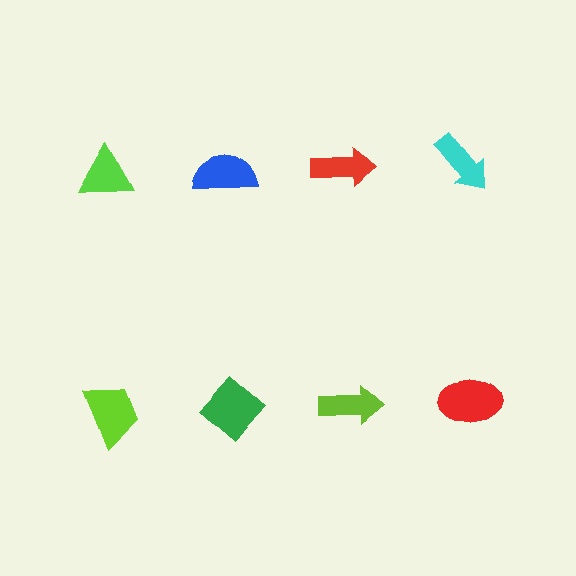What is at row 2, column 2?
A green diamond.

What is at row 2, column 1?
A lime trapezoid.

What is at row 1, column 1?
A lime triangle.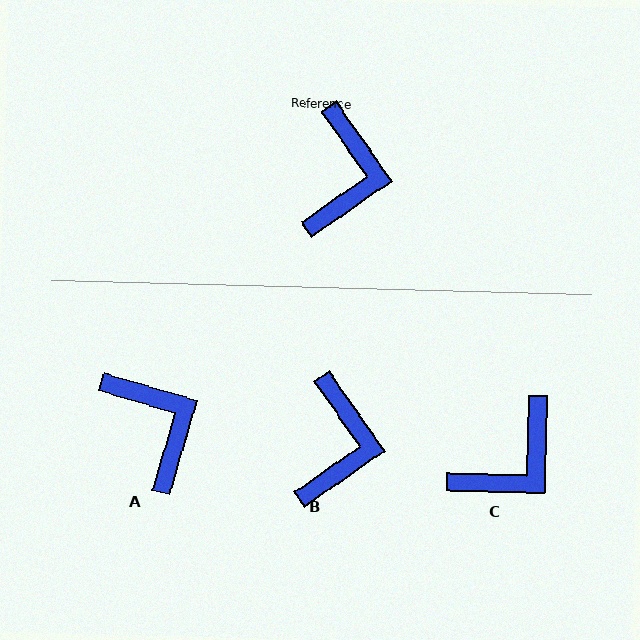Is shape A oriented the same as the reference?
No, it is off by about 39 degrees.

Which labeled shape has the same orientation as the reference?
B.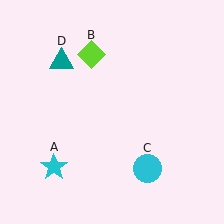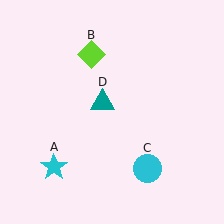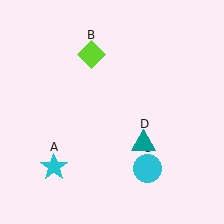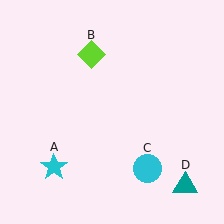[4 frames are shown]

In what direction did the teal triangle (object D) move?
The teal triangle (object D) moved down and to the right.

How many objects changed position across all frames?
1 object changed position: teal triangle (object D).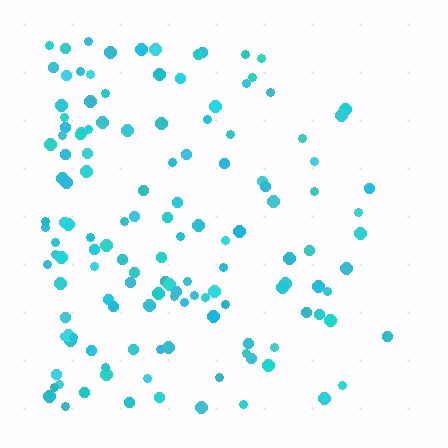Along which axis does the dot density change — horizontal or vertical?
Horizontal.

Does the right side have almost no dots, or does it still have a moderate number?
Still a moderate number, just noticeably fewer than the left.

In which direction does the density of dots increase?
From right to left, with the left side densest.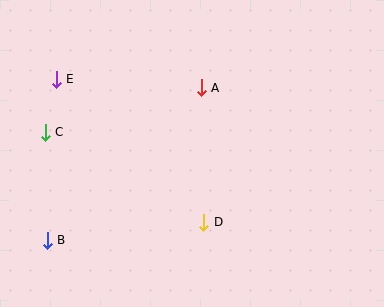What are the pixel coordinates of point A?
Point A is at (201, 88).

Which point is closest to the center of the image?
Point A at (201, 88) is closest to the center.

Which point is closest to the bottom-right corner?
Point D is closest to the bottom-right corner.